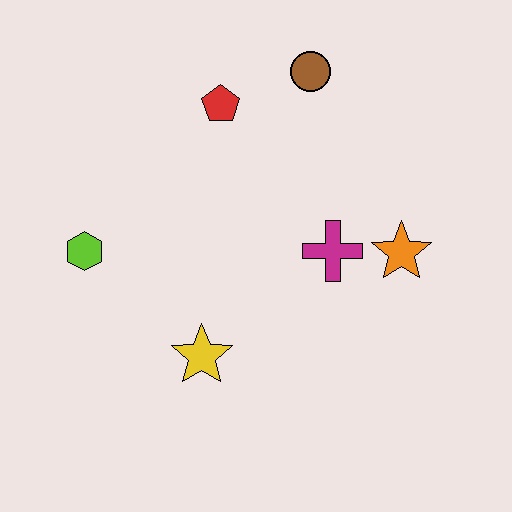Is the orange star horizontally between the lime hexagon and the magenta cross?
No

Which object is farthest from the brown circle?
The yellow star is farthest from the brown circle.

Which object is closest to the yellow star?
The lime hexagon is closest to the yellow star.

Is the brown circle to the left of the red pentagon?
No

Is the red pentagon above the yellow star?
Yes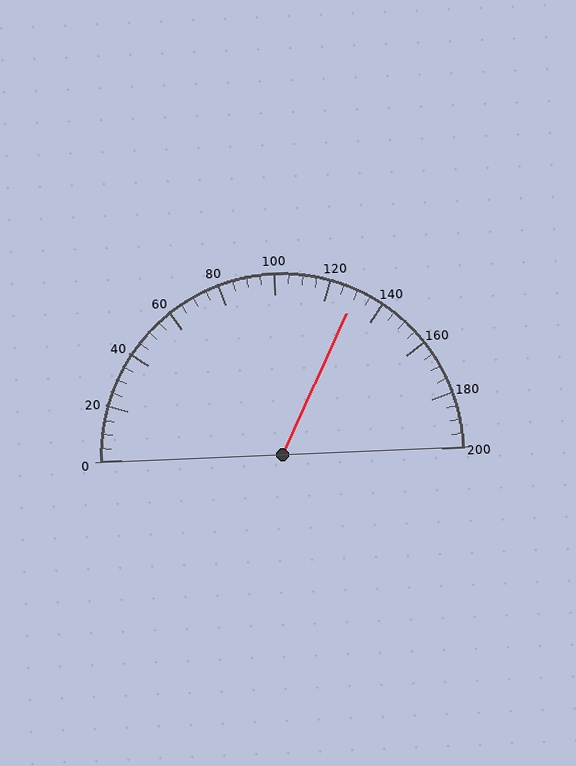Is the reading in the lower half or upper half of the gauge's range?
The reading is in the upper half of the range (0 to 200).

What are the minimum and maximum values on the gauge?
The gauge ranges from 0 to 200.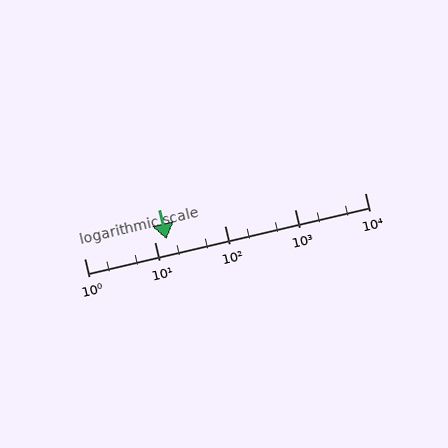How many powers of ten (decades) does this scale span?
The scale spans 4 decades, from 1 to 10000.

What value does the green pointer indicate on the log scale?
The pointer indicates approximately 15.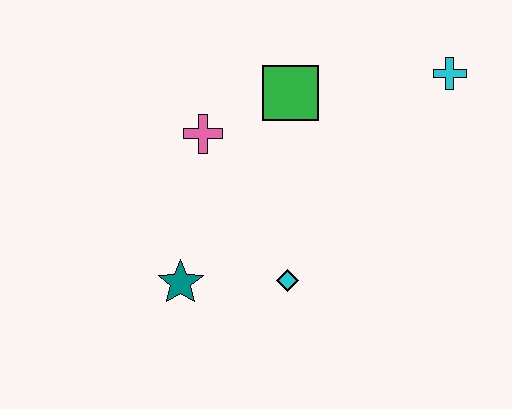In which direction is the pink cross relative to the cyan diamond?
The pink cross is above the cyan diamond.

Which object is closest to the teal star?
The cyan diamond is closest to the teal star.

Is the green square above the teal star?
Yes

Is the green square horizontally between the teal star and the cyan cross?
Yes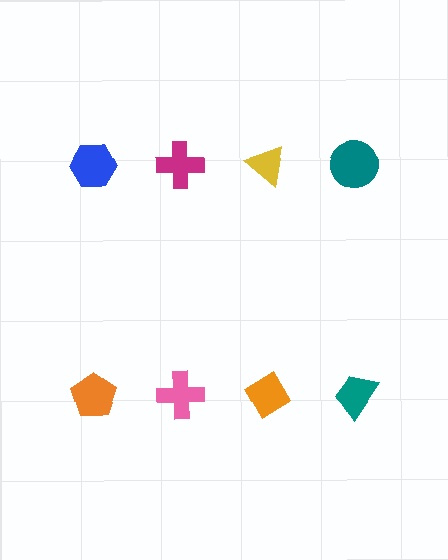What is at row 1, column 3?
A yellow triangle.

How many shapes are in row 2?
4 shapes.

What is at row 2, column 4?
A teal trapezoid.